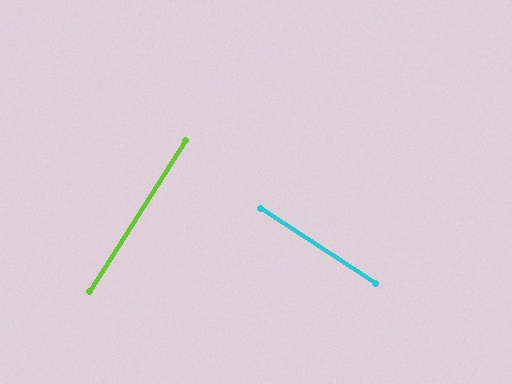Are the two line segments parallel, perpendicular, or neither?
Perpendicular — they meet at approximately 89°.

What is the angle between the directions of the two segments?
Approximately 89 degrees.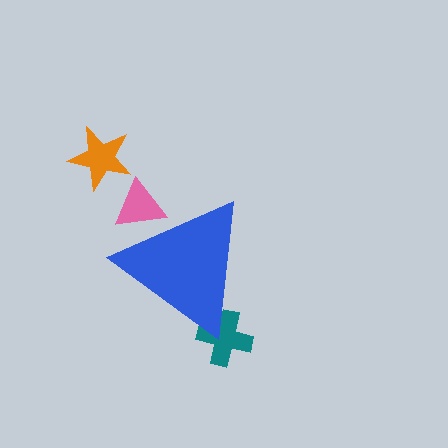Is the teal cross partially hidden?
Yes, the teal cross is partially hidden behind the blue triangle.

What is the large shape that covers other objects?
A blue triangle.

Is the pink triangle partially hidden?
Yes, the pink triangle is partially hidden behind the blue triangle.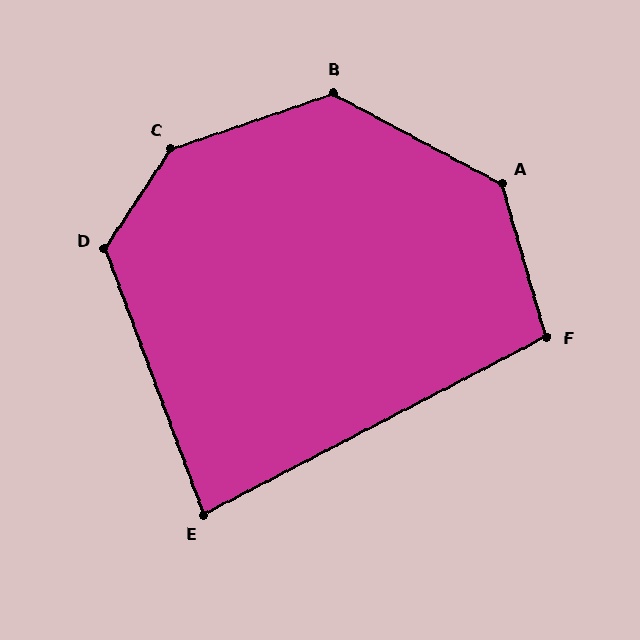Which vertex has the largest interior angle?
C, at approximately 142 degrees.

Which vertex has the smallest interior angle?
E, at approximately 83 degrees.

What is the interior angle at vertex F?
Approximately 101 degrees (obtuse).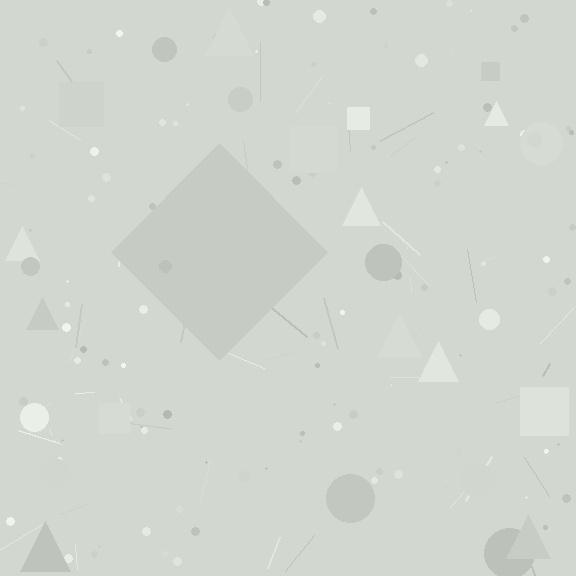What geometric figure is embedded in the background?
A diamond is embedded in the background.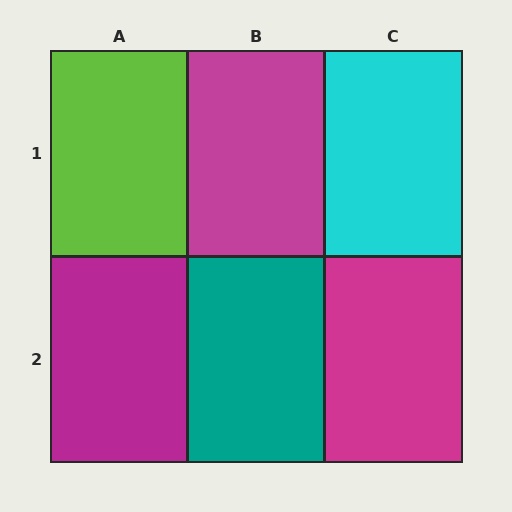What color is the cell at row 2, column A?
Magenta.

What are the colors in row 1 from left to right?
Lime, magenta, cyan.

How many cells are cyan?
1 cell is cyan.